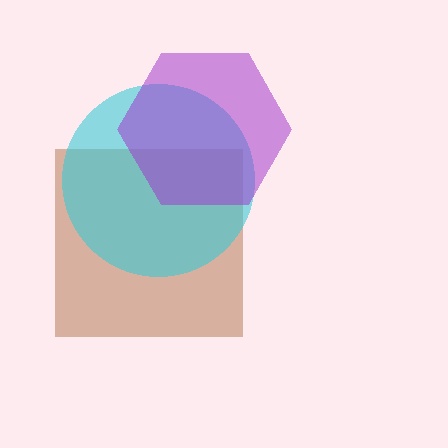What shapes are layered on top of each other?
The layered shapes are: a brown square, a cyan circle, a purple hexagon.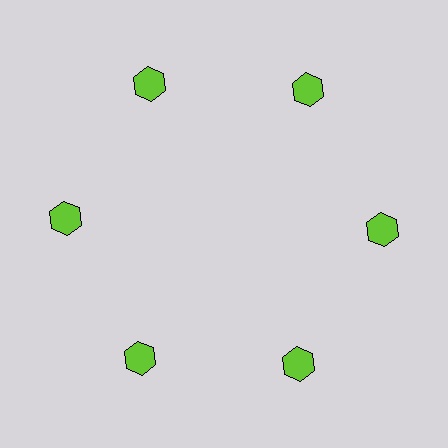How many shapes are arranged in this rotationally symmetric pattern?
There are 6 shapes, arranged in 6 groups of 1.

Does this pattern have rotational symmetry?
Yes, this pattern has 6-fold rotational symmetry. It looks the same after rotating 60 degrees around the center.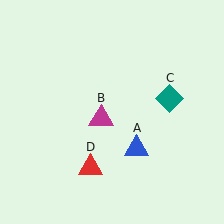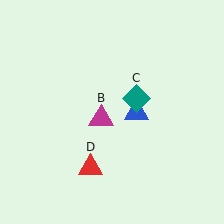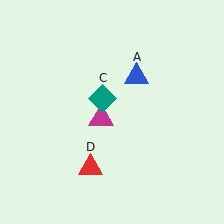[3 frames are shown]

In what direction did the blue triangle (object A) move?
The blue triangle (object A) moved up.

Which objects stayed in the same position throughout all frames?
Magenta triangle (object B) and red triangle (object D) remained stationary.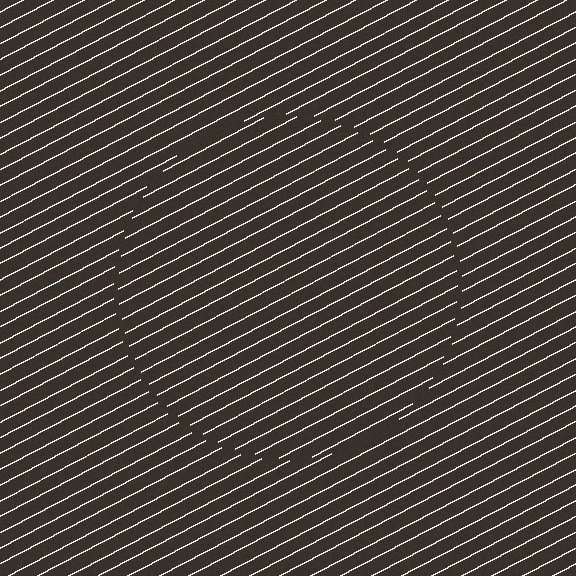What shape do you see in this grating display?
An illusory circle. The interior of the shape contains the same grating, shifted by half a period — the contour is defined by the phase discontinuity where line-ends from the inner and outer gratings abut.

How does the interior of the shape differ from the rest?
The interior of the shape contains the same grating, shifted by half a period — the contour is defined by the phase discontinuity where line-ends from the inner and outer gratings abut.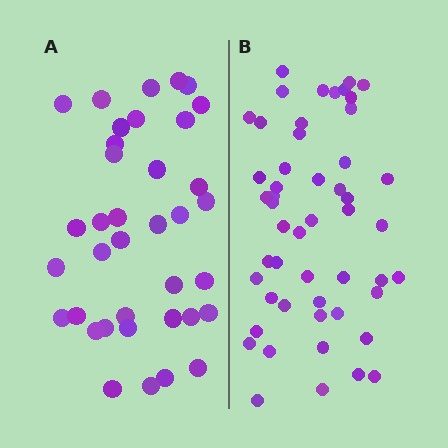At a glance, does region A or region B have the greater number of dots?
Region B (the right region) has more dots.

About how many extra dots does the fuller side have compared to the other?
Region B has approximately 15 more dots than region A.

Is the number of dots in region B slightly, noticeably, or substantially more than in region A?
Region B has noticeably more, but not dramatically so. The ratio is roughly 1.4 to 1.